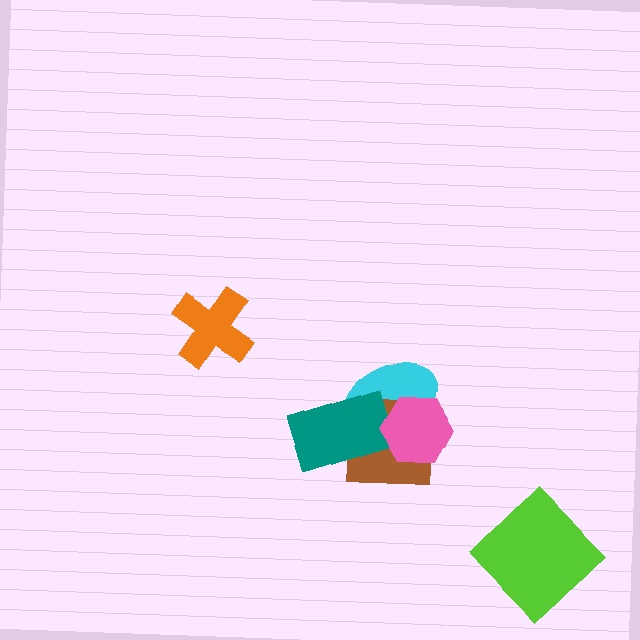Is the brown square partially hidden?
Yes, it is partially covered by another shape.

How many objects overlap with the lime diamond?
0 objects overlap with the lime diamond.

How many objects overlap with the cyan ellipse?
3 objects overlap with the cyan ellipse.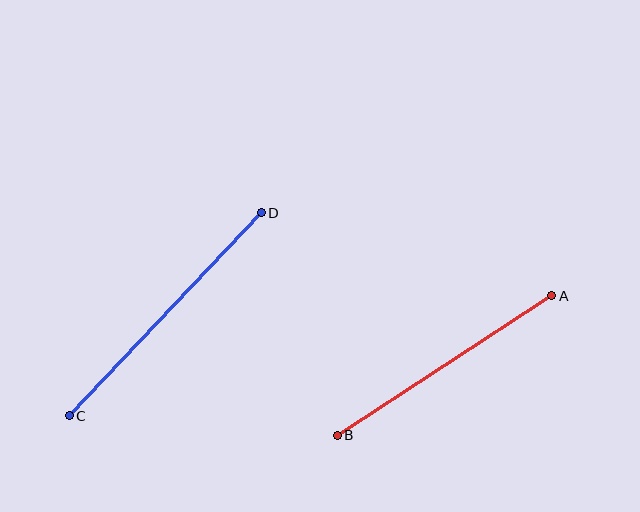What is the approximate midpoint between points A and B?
The midpoint is at approximately (445, 365) pixels.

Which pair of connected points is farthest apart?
Points C and D are farthest apart.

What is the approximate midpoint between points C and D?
The midpoint is at approximately (165, 314) pixels.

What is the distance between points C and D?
The distance is approximately 280 pixels.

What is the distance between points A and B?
The distance is approximately 256 pixels.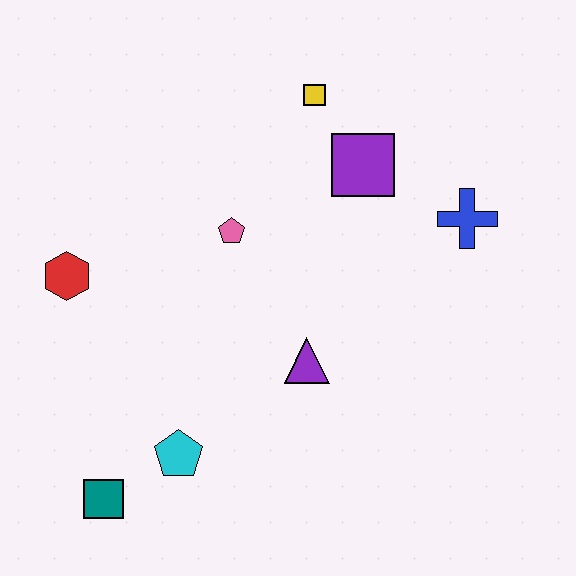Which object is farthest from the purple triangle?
The yellow square is farthest from the purple triangle.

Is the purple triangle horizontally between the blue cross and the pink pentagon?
Yes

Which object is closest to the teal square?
The cyan pentagon is closest to the teal square.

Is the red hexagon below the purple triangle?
No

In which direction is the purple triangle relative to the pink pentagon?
The purple triangle is below the pink pentagon.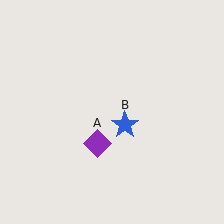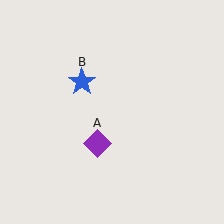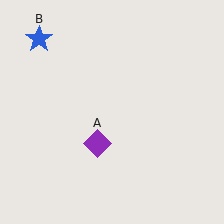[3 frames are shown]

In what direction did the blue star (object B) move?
The blue star (object B) moved up and to the left.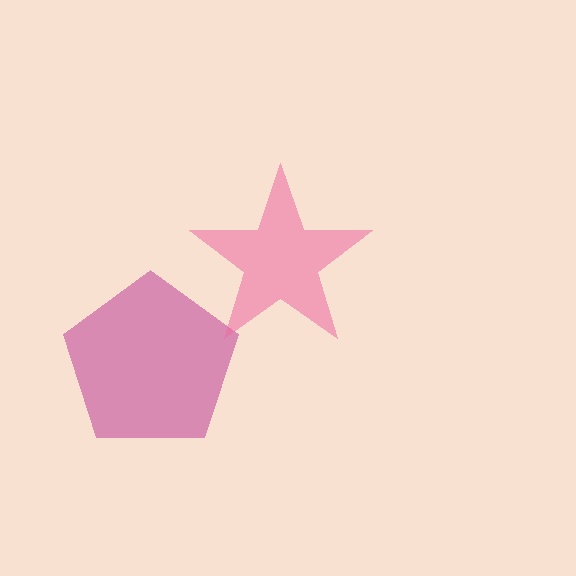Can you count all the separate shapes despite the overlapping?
Yes, there are 2 separate shapes.